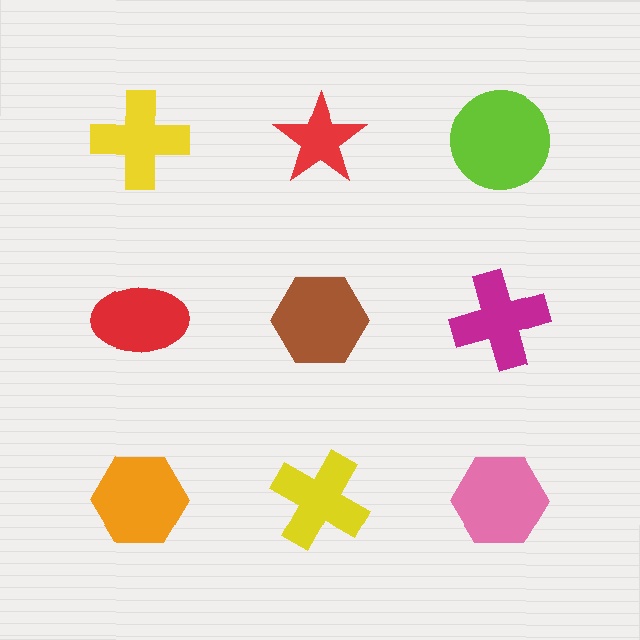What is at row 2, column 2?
A brown hexagon.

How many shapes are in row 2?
3 shapes.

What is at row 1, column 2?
A red star.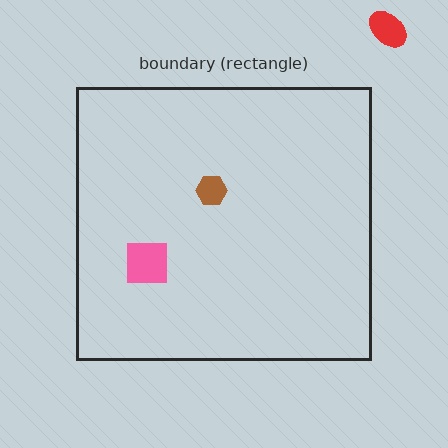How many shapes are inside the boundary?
2 inside, 1 outside.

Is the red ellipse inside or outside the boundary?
Outside.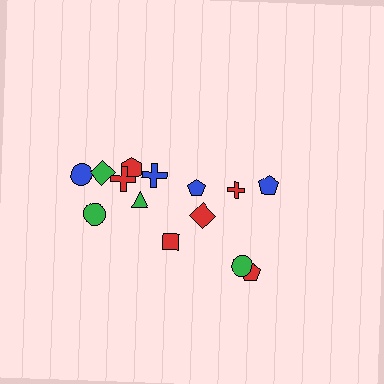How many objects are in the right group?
There are 6 objects.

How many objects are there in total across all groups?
There are 14 objects.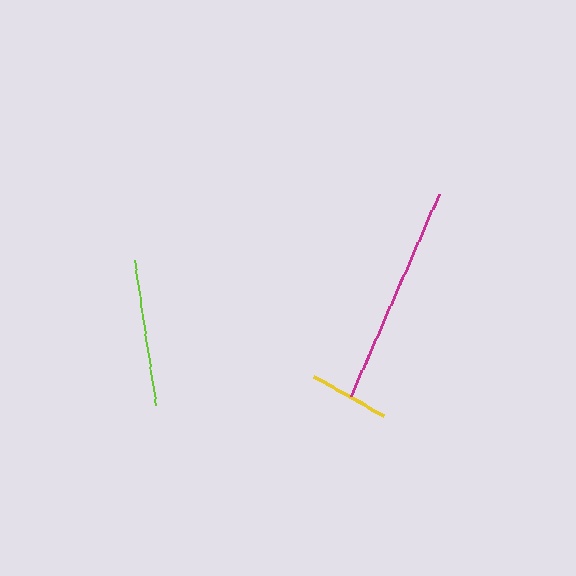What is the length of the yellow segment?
The yellow segment is approximately 79 pixels long.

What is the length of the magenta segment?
The magenta segment is approximately 221 pixels long.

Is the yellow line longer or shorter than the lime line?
The lime line is longer than the yellow line.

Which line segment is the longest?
The magenta line is the longest at approximately 221 pixels.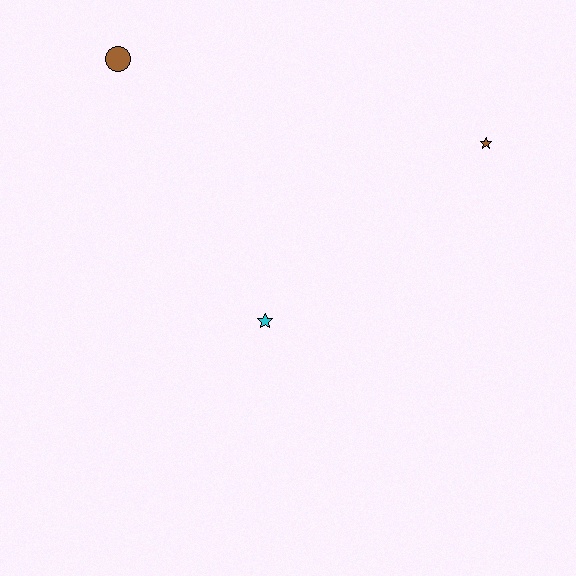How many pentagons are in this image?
There are no pentagons.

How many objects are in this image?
There are 3 objects.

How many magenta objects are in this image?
There are no magenta objects.